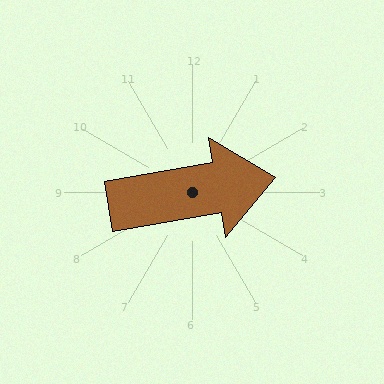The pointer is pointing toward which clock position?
Roughly 3 o'clock.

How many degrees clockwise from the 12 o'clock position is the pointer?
Approximately 80 degrees.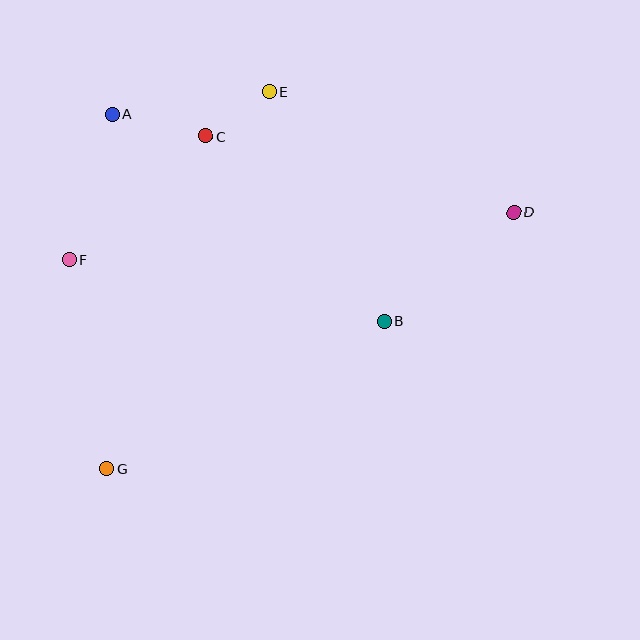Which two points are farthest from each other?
Points D and G are farthest from each other.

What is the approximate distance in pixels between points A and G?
The distance between A and G is approximately 355 pixels.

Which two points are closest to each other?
Points C and E are closest to each other.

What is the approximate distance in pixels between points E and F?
The distance between E and F is approximately 261 pixels.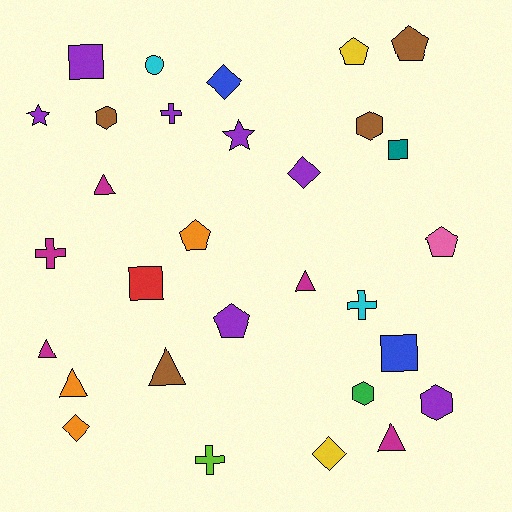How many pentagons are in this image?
There are 5 pentagons.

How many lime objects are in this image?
There is 1 lime object.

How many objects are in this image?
There are 30 objects.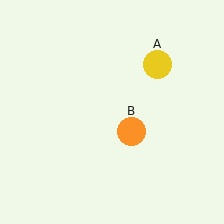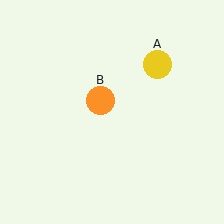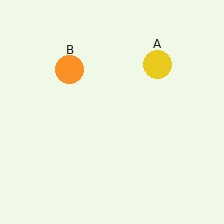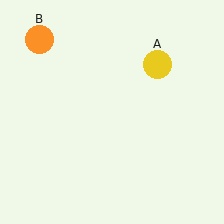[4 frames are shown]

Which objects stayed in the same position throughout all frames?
Yellow circle (object A) remained stationary.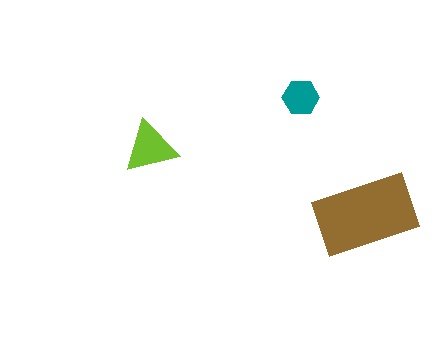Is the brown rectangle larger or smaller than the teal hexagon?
Larger.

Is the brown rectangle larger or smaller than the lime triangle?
Larger.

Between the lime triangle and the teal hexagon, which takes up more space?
The lime triangle.